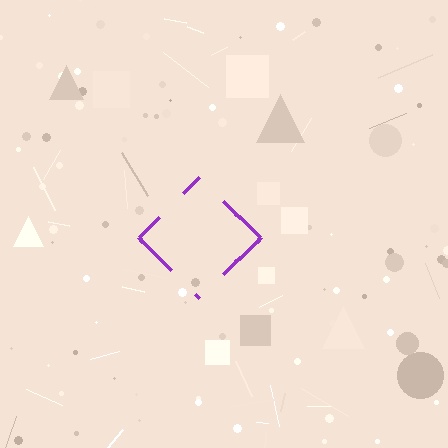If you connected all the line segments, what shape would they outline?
They would outline a diamond.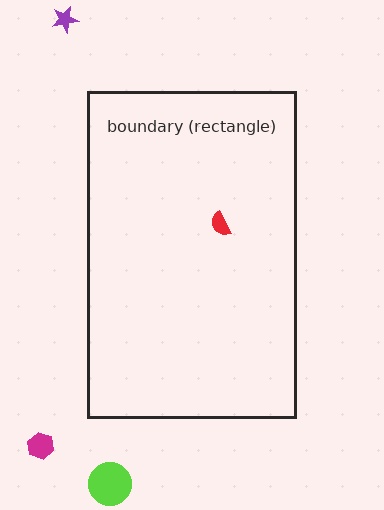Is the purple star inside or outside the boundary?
Outside.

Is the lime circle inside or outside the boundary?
Outside.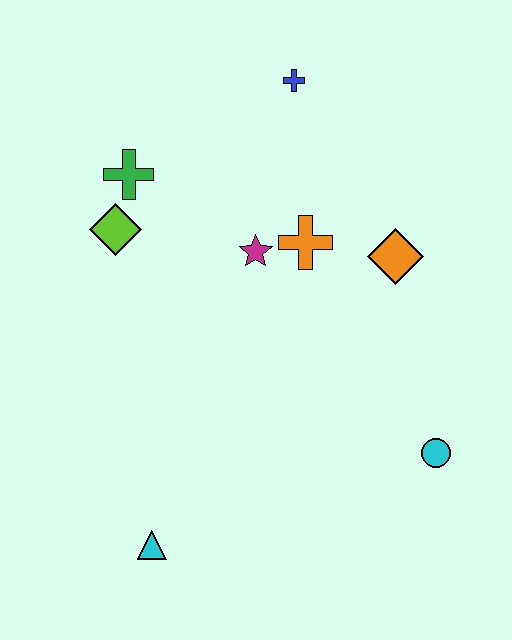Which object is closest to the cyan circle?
The orange diamond is closest to the cyan circle.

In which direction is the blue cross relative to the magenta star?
The blue cross is above the magenta star.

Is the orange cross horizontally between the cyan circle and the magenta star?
Yes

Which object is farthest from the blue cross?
The cyan triangle is farthest from the blue cross.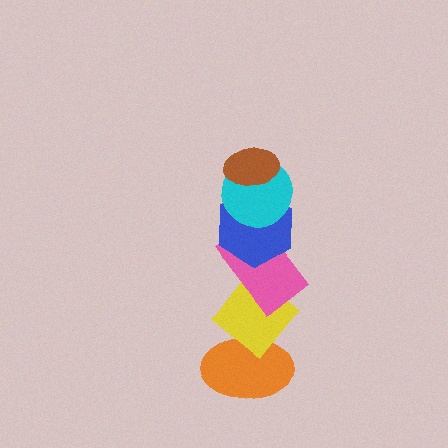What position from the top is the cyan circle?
The cyan circle is 2nd from the top.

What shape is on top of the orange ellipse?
The yellow diamond is on top of the orange ellipse.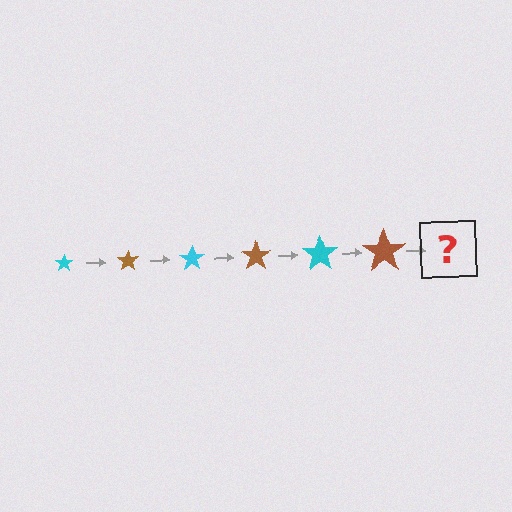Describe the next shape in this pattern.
It should be a cyan star, larger than the previous one.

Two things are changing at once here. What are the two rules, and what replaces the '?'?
The two rules are that the star grows larger each step and the color cycles through cyan and brown. The '?' should be a cyan star, larger than the previous one.